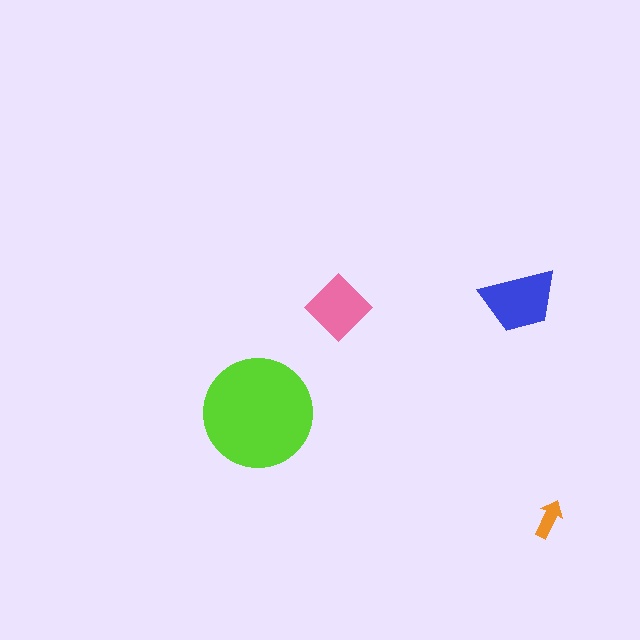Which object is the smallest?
The orange arrow.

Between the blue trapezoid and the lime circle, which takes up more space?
The lime circle.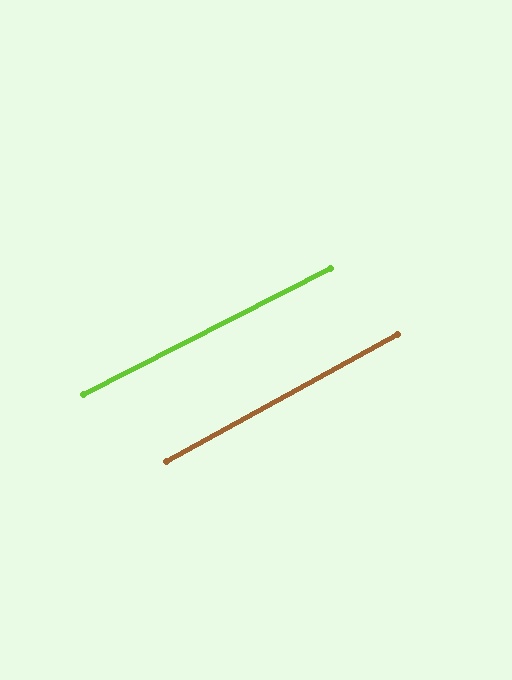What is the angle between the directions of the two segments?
Approximately 1 degree.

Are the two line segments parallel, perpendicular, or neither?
Parallel — their directions differ by only 1.5°.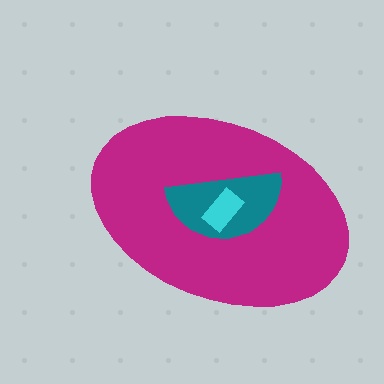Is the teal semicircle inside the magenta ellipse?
Yes.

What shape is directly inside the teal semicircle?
The cyan rectangle.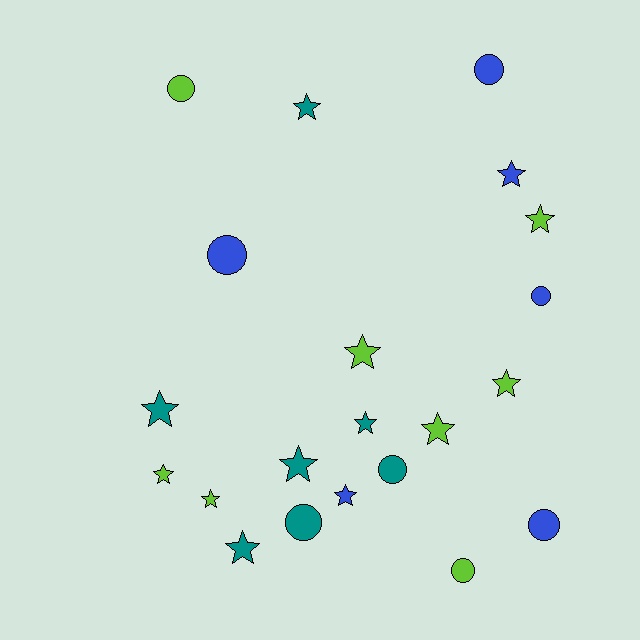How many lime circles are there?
There are 2 lime circles.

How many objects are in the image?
There are 21 objects.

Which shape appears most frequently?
Star, with 13 objects.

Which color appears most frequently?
Lime, with 8 objects.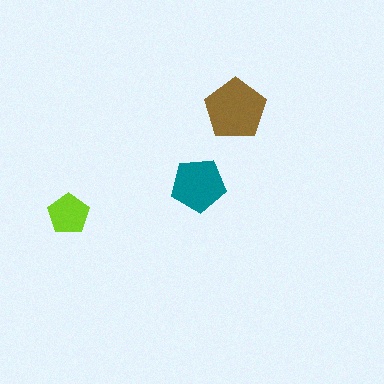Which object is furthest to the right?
The brown pentagon is rightmost.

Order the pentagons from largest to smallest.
the brown one, the teal one, the lime one.